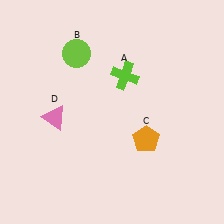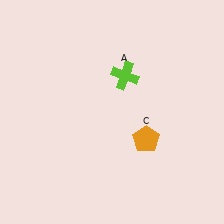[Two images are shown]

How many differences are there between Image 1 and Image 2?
There are 2 differences between the two images.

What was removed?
The pink triangle (D), the lime circle (B) were removed in Image 2.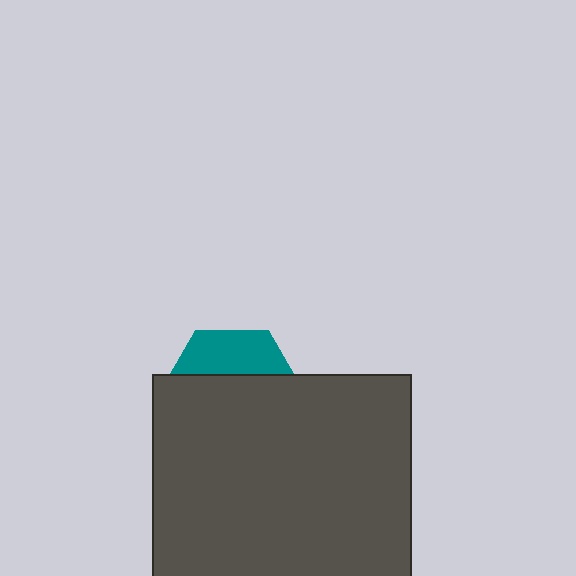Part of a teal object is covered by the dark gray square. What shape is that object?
It is a hexagon.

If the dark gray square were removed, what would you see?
You would see the complete teal hexagon.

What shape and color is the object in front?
The object in front is a dark gray square.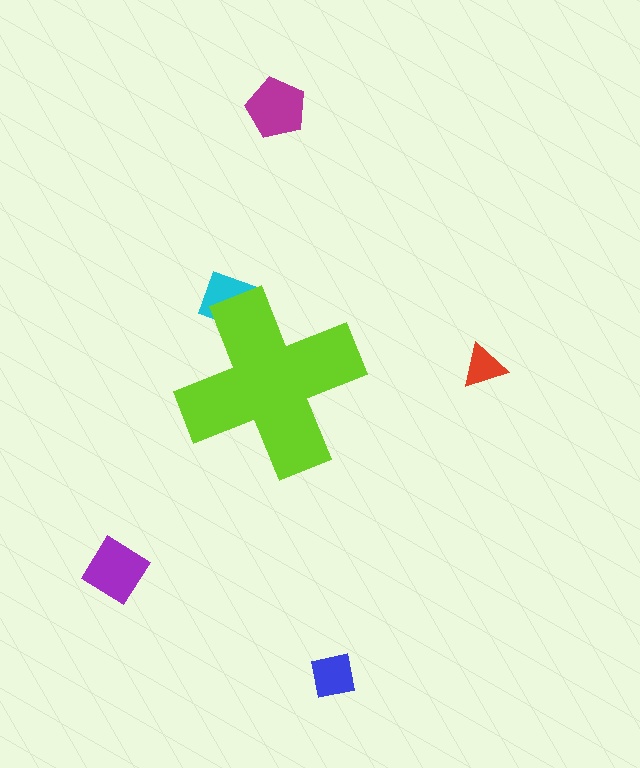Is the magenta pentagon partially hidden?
No, the magenta pentagon is fully visible.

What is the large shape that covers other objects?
A lime cross.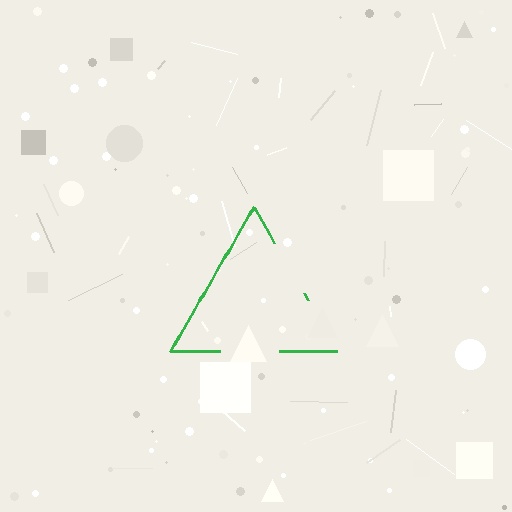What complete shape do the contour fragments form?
The contour fragments form a triangle.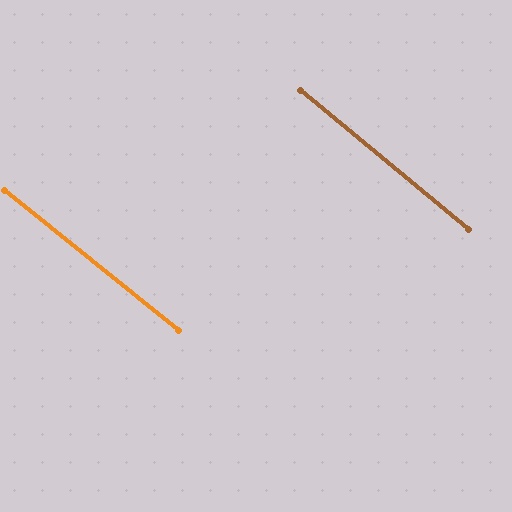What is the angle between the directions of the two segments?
Approximately 1 degree.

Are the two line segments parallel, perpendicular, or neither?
Parallel — their directions differ by only 0.6°.